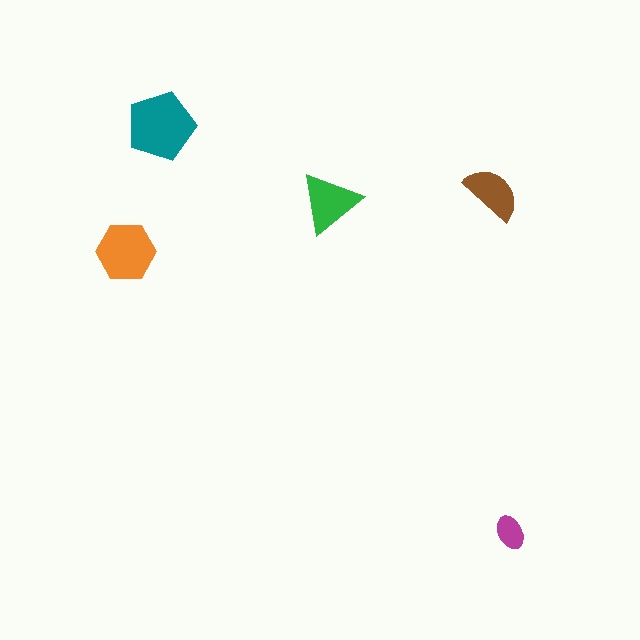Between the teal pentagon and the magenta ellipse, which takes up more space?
The teal pentagon.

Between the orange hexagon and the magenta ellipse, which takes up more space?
The orange hexagon.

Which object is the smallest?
The magenta ellipse.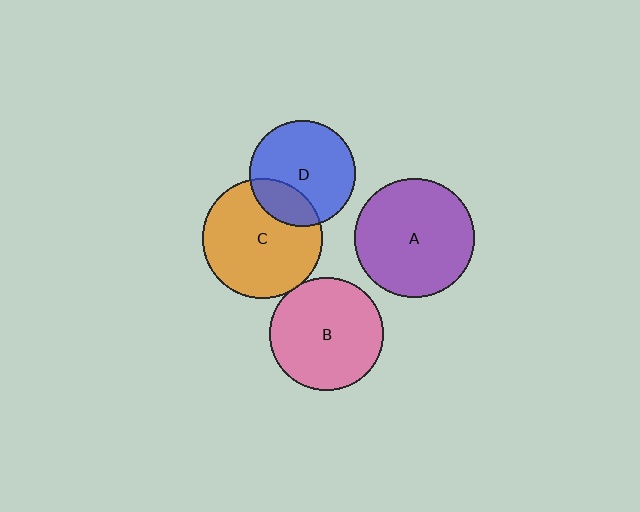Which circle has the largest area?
Circle C (orange).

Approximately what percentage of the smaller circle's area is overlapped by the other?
Approximately 25%.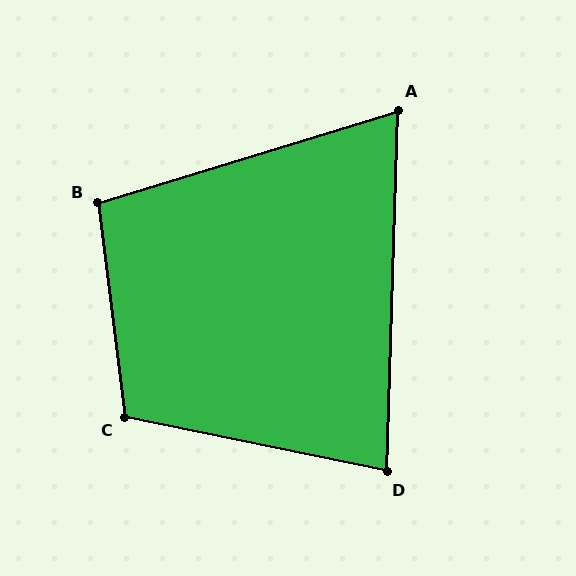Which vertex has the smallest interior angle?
A, at approximately 71 degrees.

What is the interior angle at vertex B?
Approximately 100 degrees (obtuse).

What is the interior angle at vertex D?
Approximately 80 degrees (acute).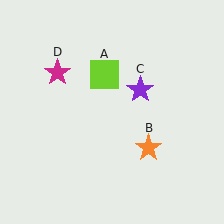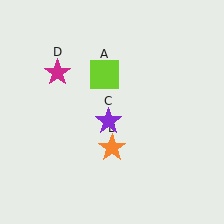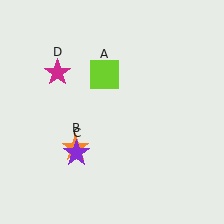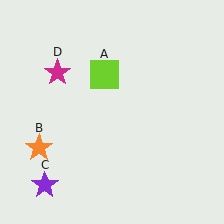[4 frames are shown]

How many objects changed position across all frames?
2 objects changed position: orange star (object B), purple star (object C).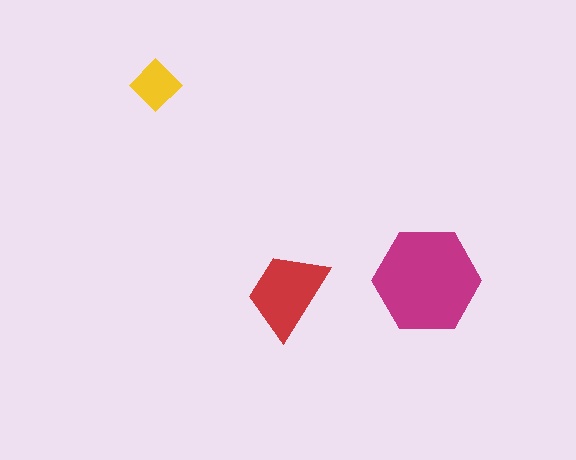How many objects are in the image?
There are 3 objects in the image.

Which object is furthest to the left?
The yellow diamond is leftmost.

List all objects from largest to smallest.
The magenta hexagon, the red trapezoid, the yellow diamond.